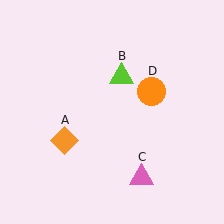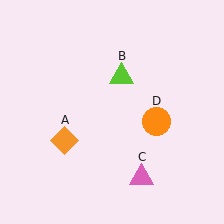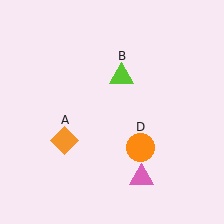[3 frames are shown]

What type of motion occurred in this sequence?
The orange circle (object D) rotated clockwise around the center of the scene.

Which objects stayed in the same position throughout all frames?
Orange diamond (object A) and lime triangle (object B) and pink triangle (object C) remained stationary.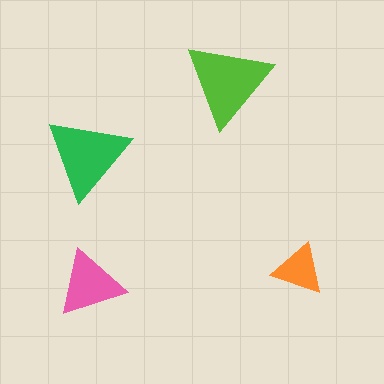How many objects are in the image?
There are 4 objects in the image.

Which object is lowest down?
The pink triangle is bottommost.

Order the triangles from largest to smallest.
the lime one, the green one, the pink one, the orange one.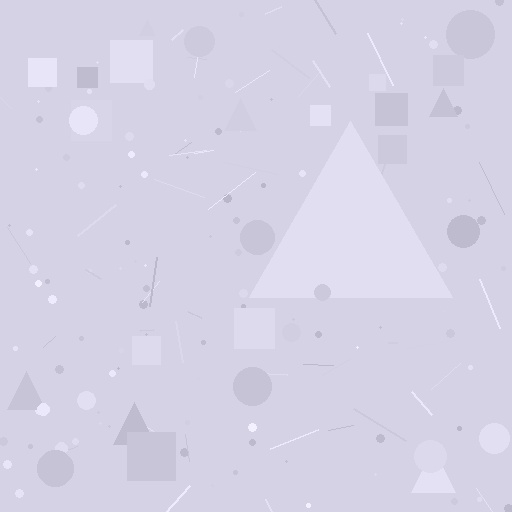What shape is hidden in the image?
A triangle is hidden in the image.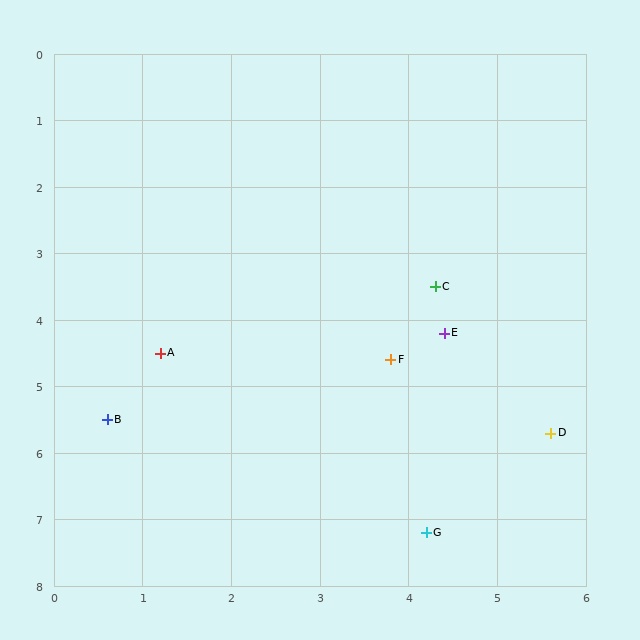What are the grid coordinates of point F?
Point F is at approximately (3.8, 4.6).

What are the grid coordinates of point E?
Point E is at approximately (4.4, 4.2).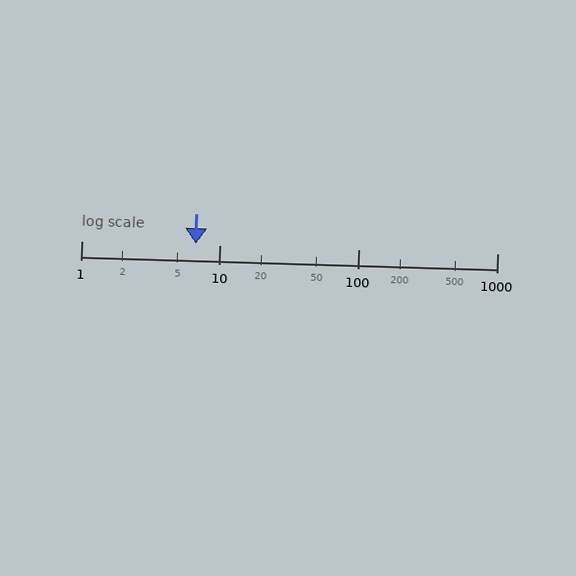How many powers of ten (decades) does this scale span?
The scale spans 3 decades, from 1 to 1000.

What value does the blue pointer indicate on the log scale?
The pointer indicates approximately 6.7.